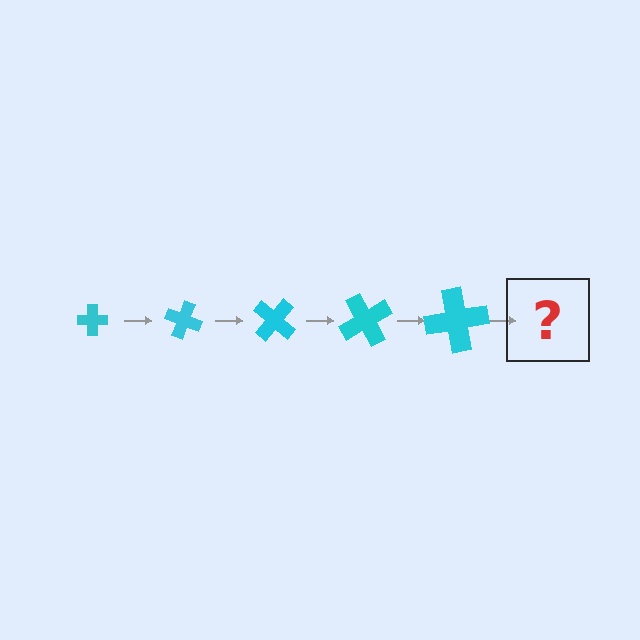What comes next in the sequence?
The next element should be a cross, larger than the previous one and rotated 100 degrees from the start.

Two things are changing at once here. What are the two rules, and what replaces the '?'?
The two rules are that the cross grows larger each step and it rotates 20 degrees each step. The '?' should be a cross, larger than the previous one and rotated 100 degrees from the start.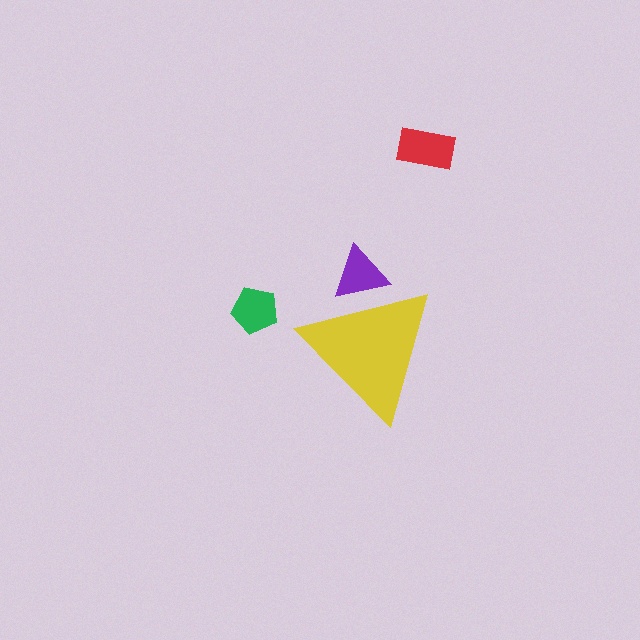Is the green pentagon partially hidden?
No, the green pentagon is fully visible.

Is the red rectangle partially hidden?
No, the red rectangle is fully visible.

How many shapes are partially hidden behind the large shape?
1 shape is partially hidden.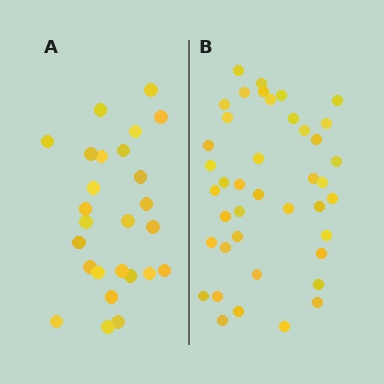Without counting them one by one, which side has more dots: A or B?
Region B (the right region) has more dots.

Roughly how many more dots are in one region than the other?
Region B has approximately 15 more dots than region A.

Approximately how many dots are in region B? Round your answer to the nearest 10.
About 40 dots. (The exact count is 41, which rounds to 40.)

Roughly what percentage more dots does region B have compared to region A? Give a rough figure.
About 60% more.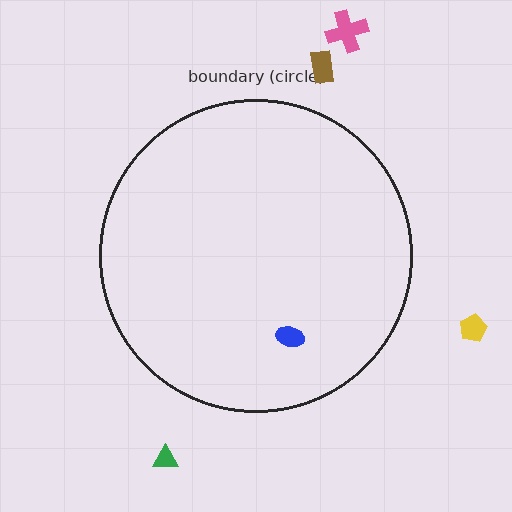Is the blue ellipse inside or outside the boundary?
Inside.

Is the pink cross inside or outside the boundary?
Outside.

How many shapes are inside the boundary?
1 inside, 4 outside.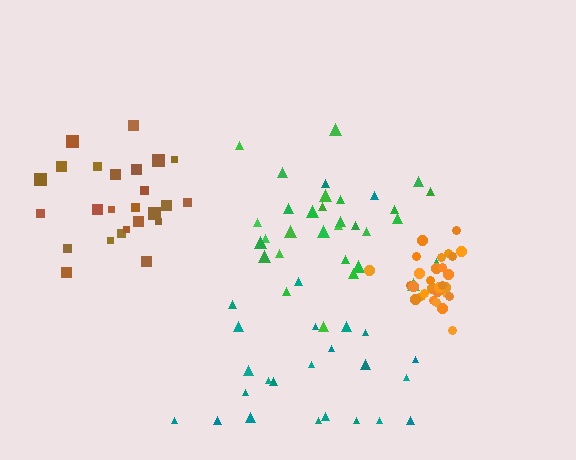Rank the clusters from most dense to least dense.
orange, brown, green, teal.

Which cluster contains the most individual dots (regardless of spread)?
Green (30).